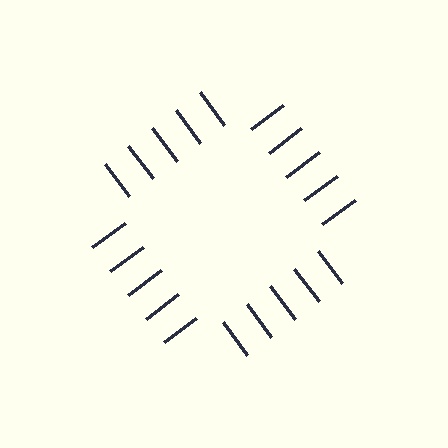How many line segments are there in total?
20 — 5 along each of the 4 edges.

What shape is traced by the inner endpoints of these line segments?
An illusory square — the line segments terminate on its edges but no continuous stroke is drawn.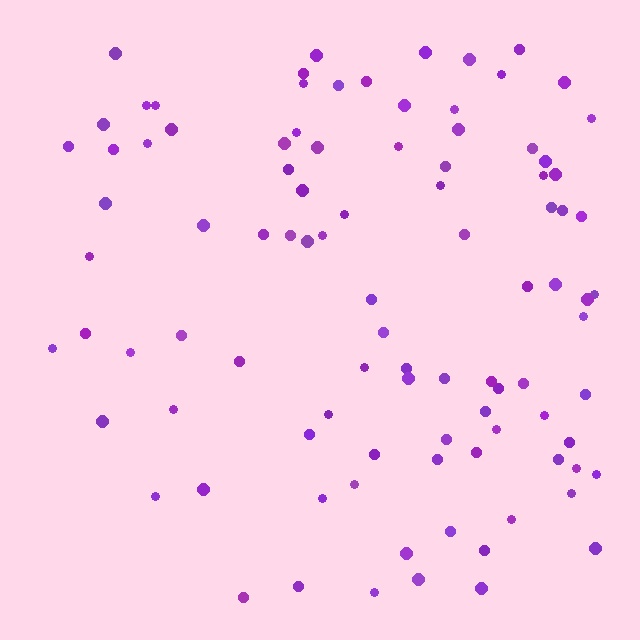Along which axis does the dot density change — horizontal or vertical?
Horizontal.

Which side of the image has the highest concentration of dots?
The right.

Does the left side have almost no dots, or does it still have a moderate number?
Still a moderate number, just noticeably fewer than the right.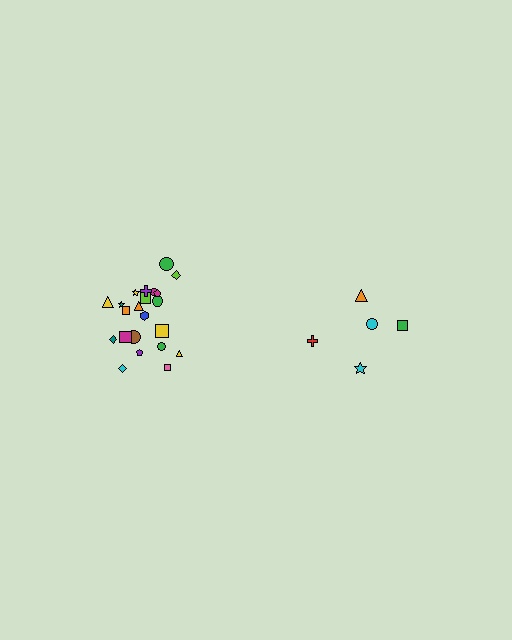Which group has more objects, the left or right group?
The left group.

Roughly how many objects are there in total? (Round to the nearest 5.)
Roughly 25 objects in total.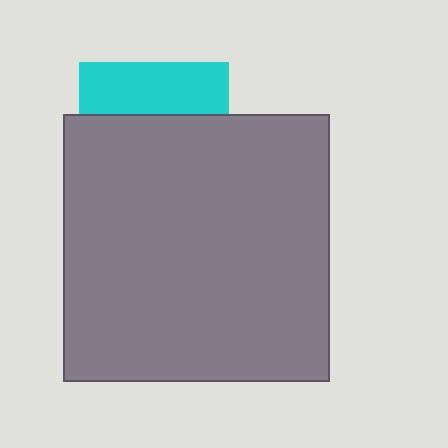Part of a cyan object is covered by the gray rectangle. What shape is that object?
It is a square.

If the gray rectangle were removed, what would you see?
You would see the complete cyan square.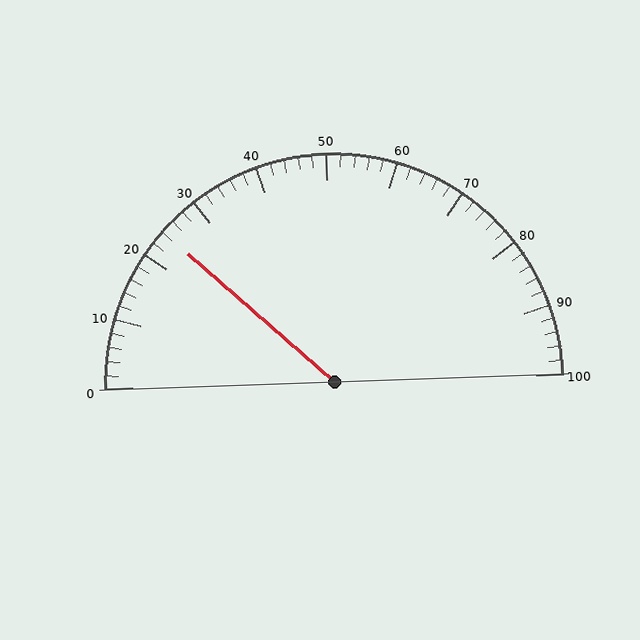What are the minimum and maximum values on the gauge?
The gauge ranges from 0 to 100.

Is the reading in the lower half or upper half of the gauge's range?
The reading is in the lower half of the range (0 to 100).